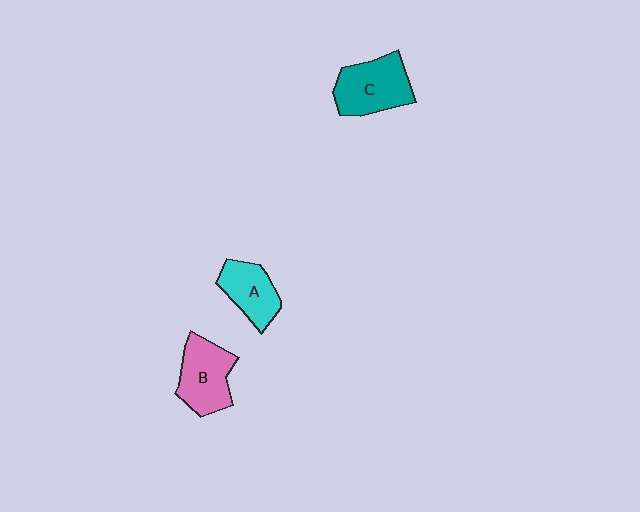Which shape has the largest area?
Shape C (teal).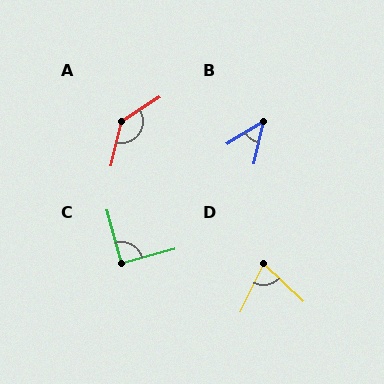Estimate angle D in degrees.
Approximately 73 degrees.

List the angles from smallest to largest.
B (46°), D (73°), C (90°), A (136°).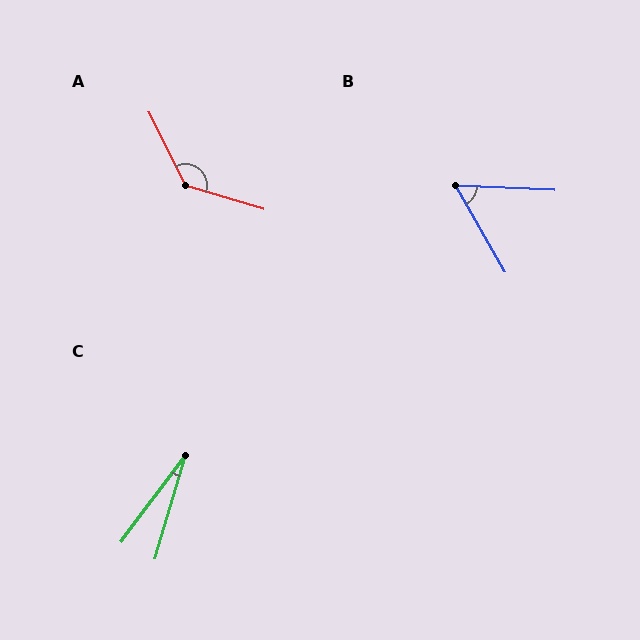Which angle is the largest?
A, at approximately 133 degrees.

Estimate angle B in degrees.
Approximately 57 degrees.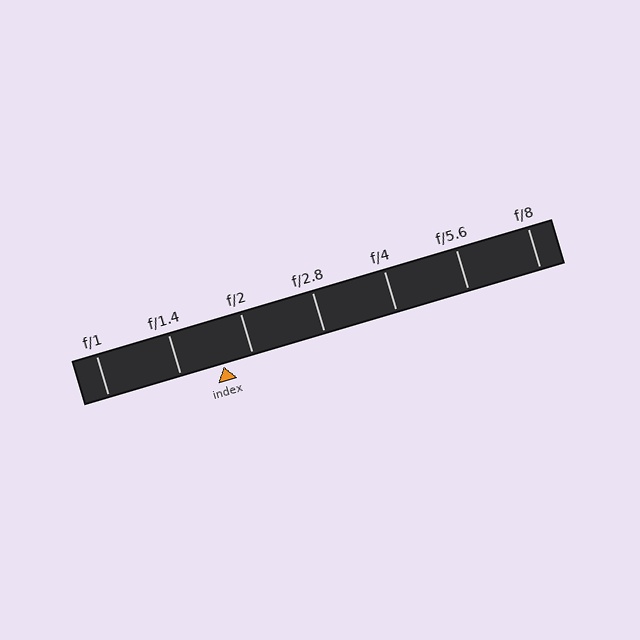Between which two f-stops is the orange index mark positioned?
The index mark is between f/1.4 and f/2.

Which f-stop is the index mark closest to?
The index mark is closest to f/2.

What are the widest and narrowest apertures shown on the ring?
The widest aperture shown is f/1 and the narrowest is f/8.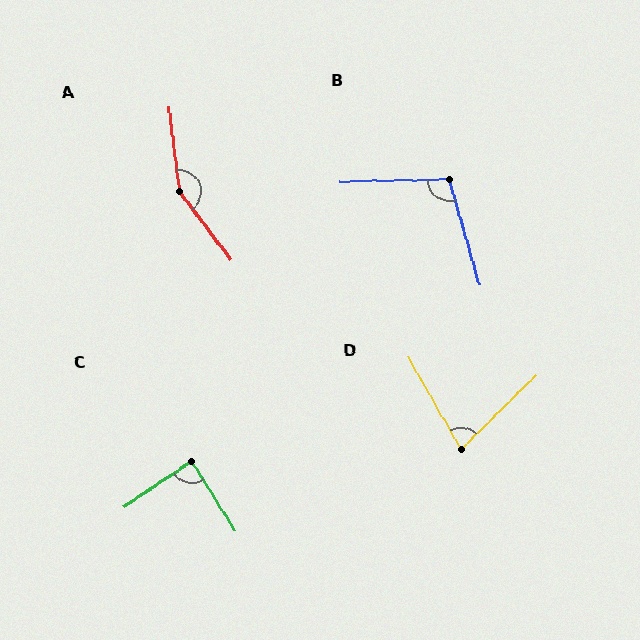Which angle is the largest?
A, at approximately 150 degrees.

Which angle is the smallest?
D, at approximately 75 degrees.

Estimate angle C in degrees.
Approximately 88 degrees.